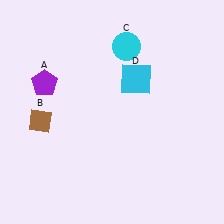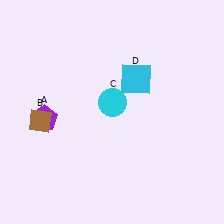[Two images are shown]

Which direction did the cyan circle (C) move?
The cyan circle (C) moved down.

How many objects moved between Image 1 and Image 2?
2 objects moved between the two images.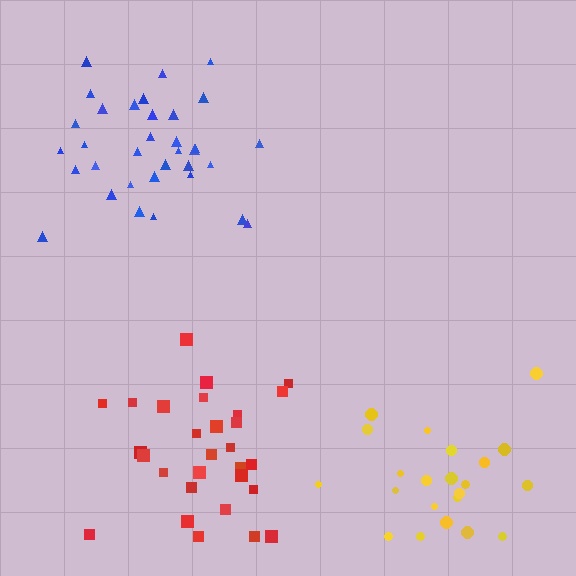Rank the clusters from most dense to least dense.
blue, yellow, red.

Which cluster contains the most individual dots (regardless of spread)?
Blue (35).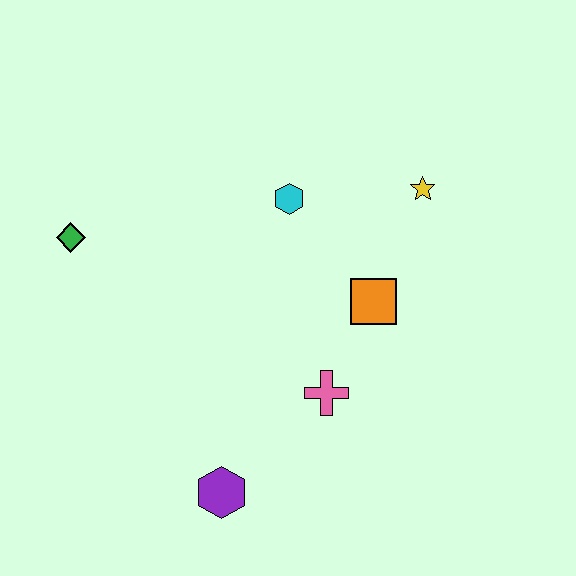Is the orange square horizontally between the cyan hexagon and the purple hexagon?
No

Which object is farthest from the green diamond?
The yellow star is farthest from the green diamond.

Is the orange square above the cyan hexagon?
No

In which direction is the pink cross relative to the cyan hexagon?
The pink cross is below the cyan hexagon.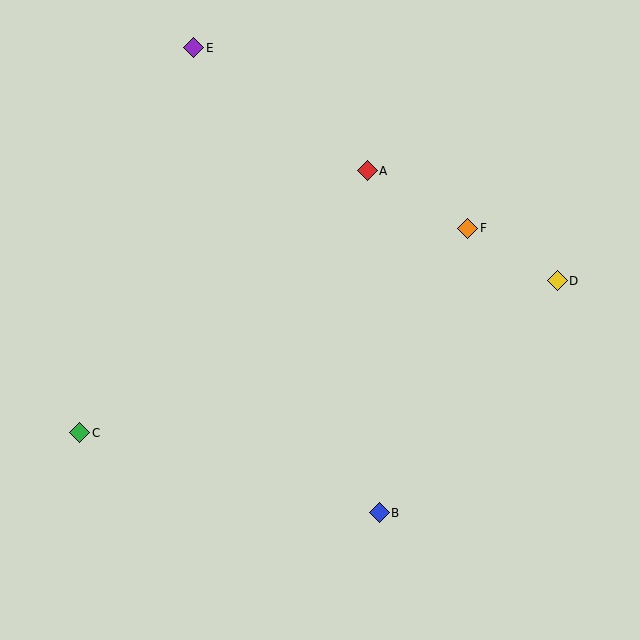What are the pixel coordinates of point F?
Point F is at (468, 228).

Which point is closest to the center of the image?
Point A at (367, 171) is closest to the center.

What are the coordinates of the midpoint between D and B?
The midpoint between D and B is at (468, 397).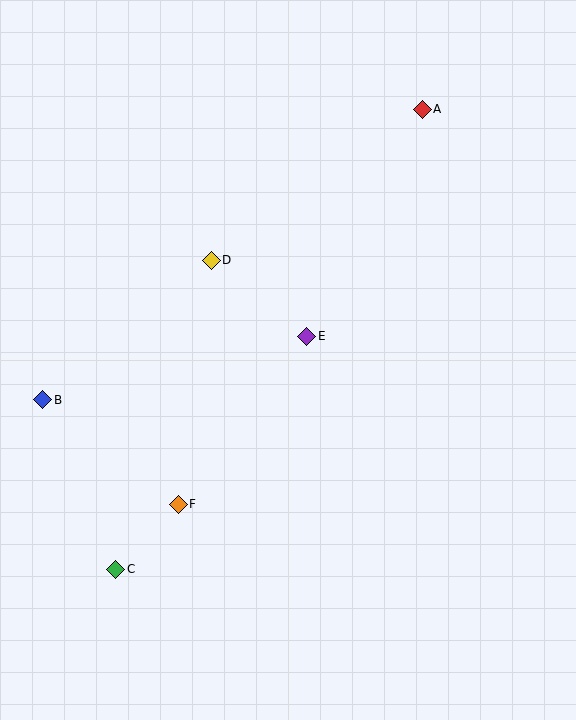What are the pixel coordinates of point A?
Point A is at (422, 109).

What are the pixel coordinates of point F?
Point F is at (178, 504).